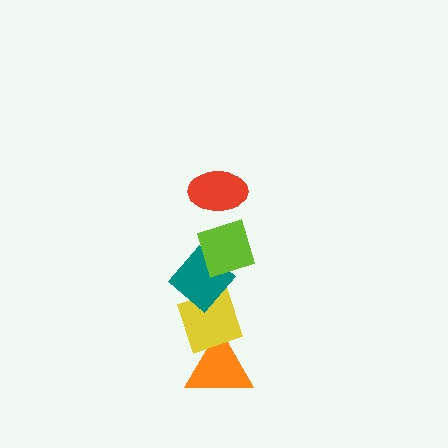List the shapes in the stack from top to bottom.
From top to bottom: the red ellipse, the lime diamond, the teal diamond, the yellow diamond, the orange triangle.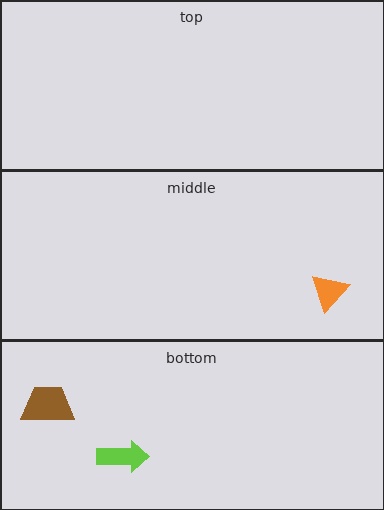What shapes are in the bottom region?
The brown trapezoid, the lime arrow.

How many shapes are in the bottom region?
2.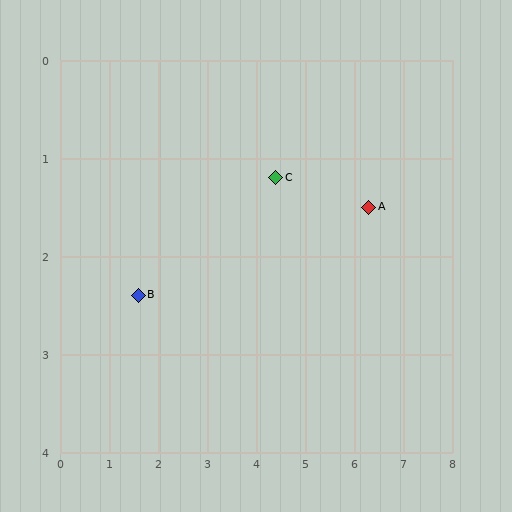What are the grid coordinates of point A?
Point A is at approximately (6.3, 1.5).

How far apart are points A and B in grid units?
Points A and B are about 4.8 grid units apart.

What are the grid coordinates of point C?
Point C is at approximately (4.4, 1.2).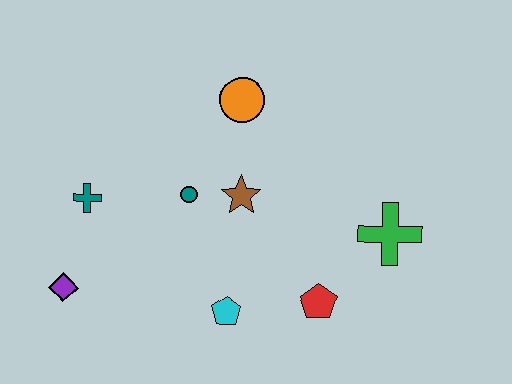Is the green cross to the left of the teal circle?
No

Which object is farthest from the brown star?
The purple diamond is farthest from the brown star.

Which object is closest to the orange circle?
The brown star is closest to the orange circle.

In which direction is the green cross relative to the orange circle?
The green cross is to the right of the orange circle.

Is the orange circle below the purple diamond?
No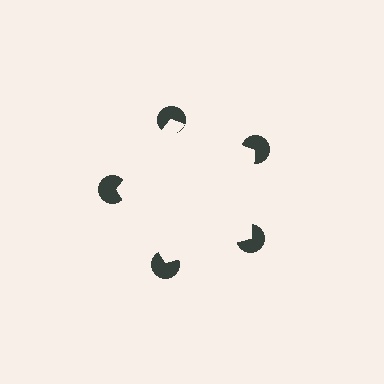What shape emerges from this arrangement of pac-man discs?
An illusory pentagon — its edges are inferred from the aligned wedge cuts in the pac-man discs, not physically drawn.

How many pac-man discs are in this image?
There are 5 — one at each vertex of the illusory pentagon.